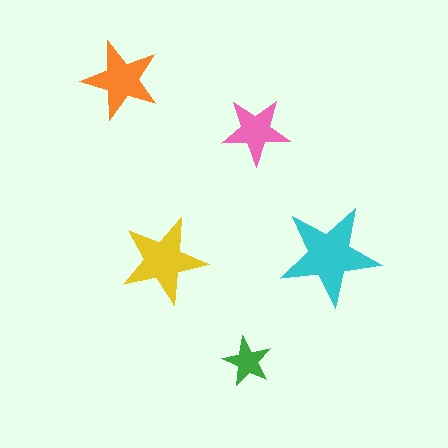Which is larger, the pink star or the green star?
The pink one.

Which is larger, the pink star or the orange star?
The orange one.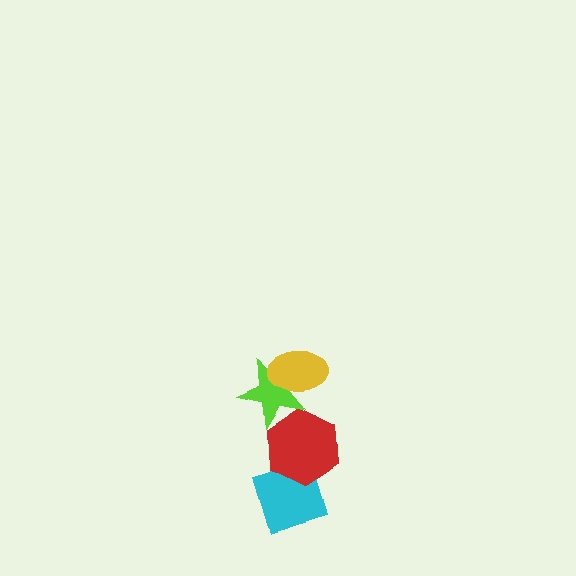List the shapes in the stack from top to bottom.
From top to bottom: the yellow ellipse, the lime star, the red hexagon, the cyan diamond.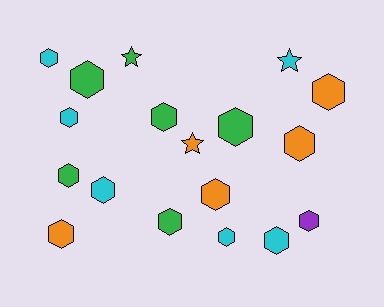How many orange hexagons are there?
There are 4 orange hexagons.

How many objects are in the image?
There are 18 objects.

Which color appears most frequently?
Cyan, with 6 objects.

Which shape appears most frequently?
Hexagon, with 15 objects.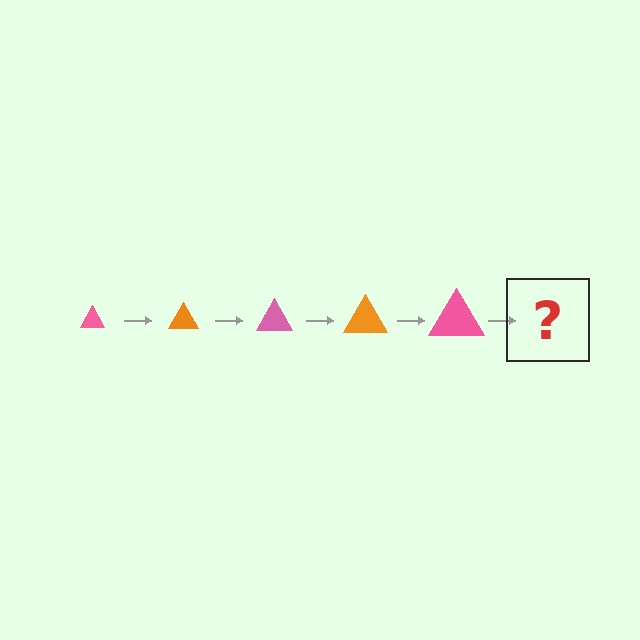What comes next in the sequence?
The next element should be an orange triangle, larger than the previous one.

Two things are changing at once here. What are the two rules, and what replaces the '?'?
The two rules are that the triangle grows larger each step and the color cycles through pink and orange. The '?' should be an orange triangle, larger than the previous one.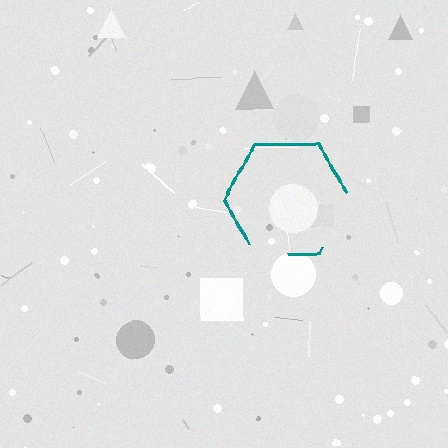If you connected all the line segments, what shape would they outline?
They would outline a hexagon.